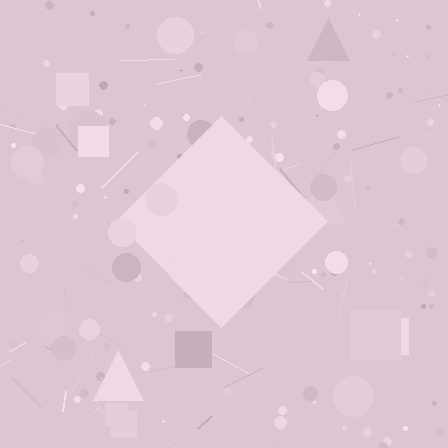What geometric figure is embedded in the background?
A diamond is embedded in the background.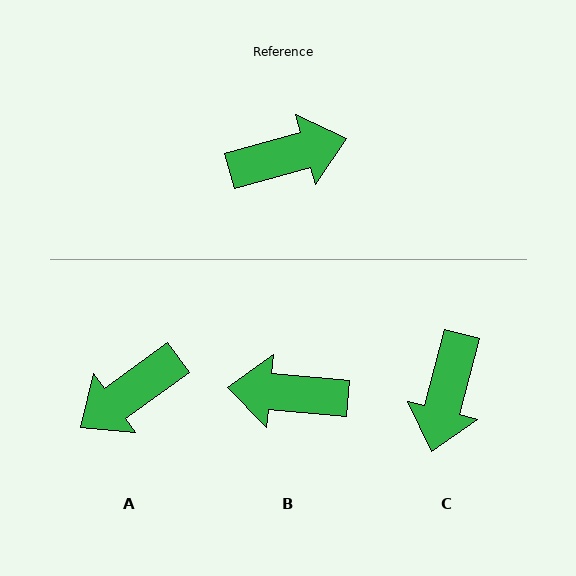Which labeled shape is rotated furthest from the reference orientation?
A, about 160 degrees away.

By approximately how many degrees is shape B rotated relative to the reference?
Approximately 159 degrees counter-clockwise.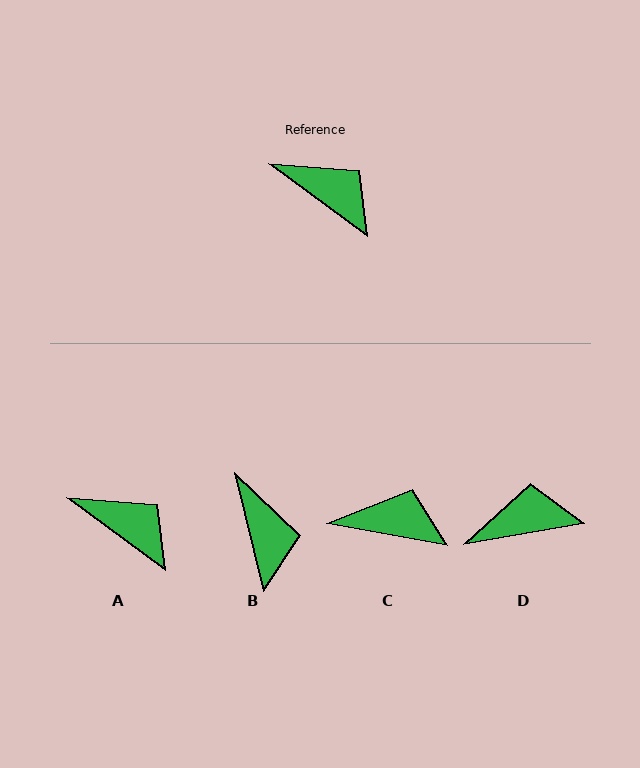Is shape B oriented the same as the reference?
No, it is off by about 40 degrees.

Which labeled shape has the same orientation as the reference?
A.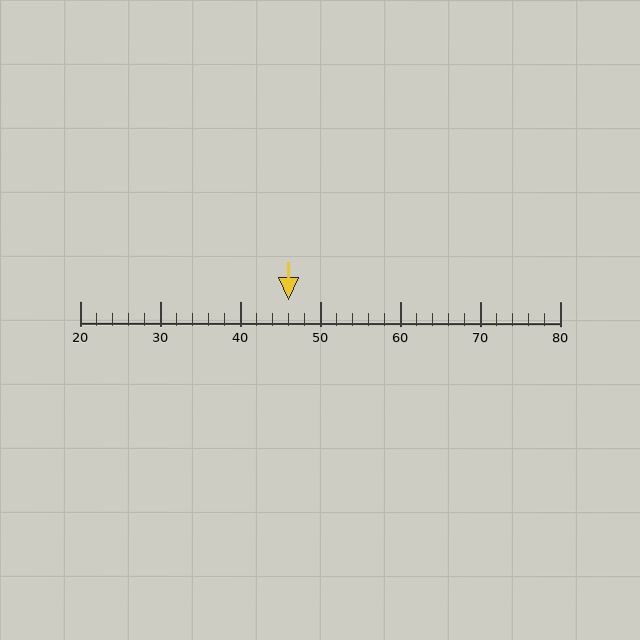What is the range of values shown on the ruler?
The ruler shows values from 20 to 80.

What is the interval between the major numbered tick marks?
The major tick marks are spaced 10 units apart.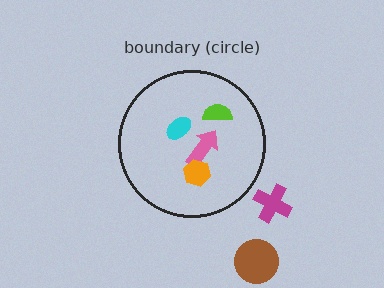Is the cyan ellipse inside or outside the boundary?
Inside.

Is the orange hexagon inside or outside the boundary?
Inside.